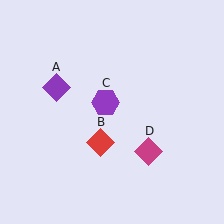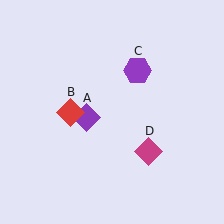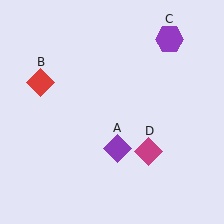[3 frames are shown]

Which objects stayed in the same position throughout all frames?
Magenta diamond (object D) remained stationary.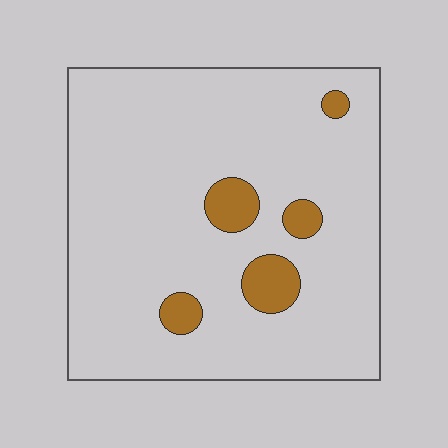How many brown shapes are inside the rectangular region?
5.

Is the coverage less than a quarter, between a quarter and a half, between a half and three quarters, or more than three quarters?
Less than a quarter.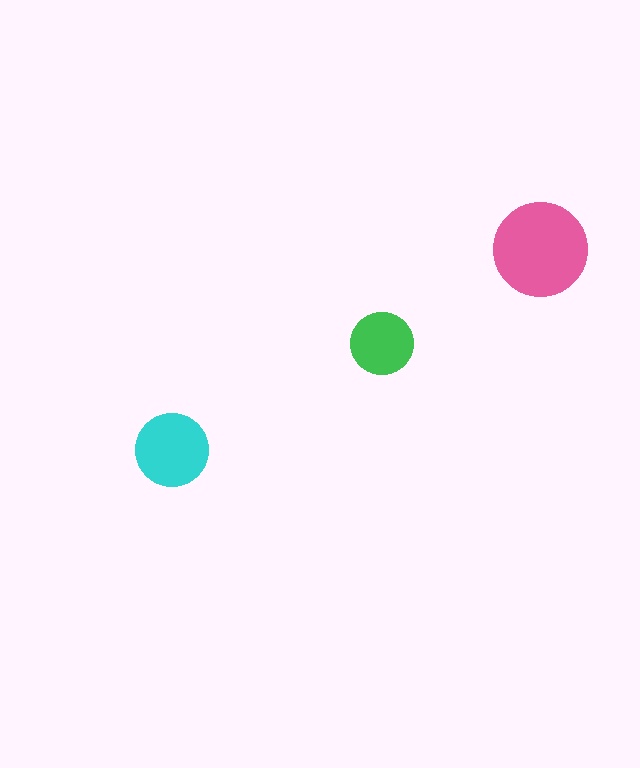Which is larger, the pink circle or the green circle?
The pink one.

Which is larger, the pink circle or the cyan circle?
The pink one.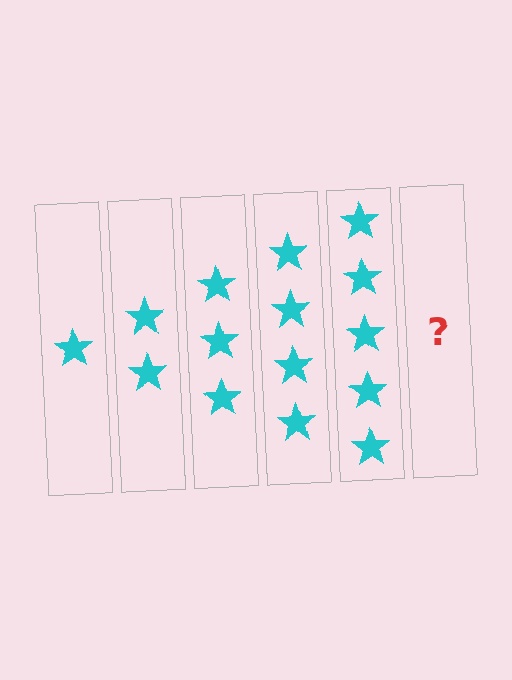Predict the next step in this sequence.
The next step is 6 stars.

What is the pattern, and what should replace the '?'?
The pattern is that each step adds one more star. The '?' should be 6 stars.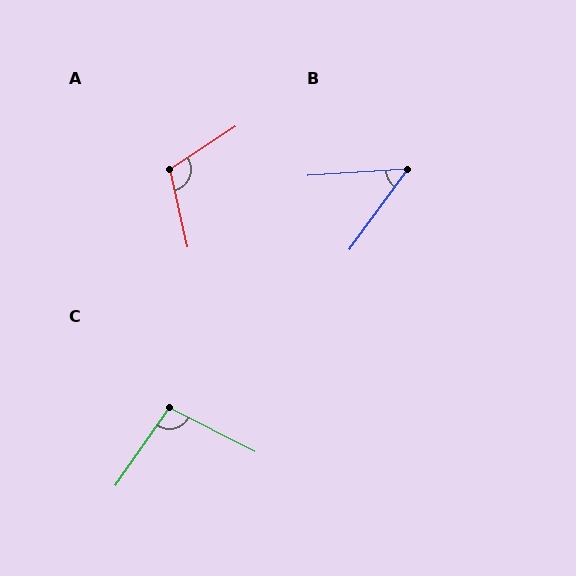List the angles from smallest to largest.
B (50°), C (98°), A (111°).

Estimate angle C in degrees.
Approximately 98 degrees.